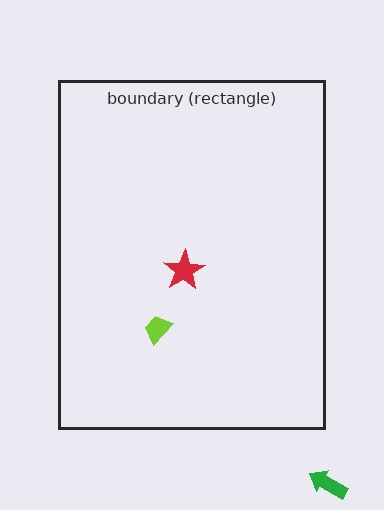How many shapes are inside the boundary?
2 inside, 1 outside.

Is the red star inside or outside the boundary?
Inside.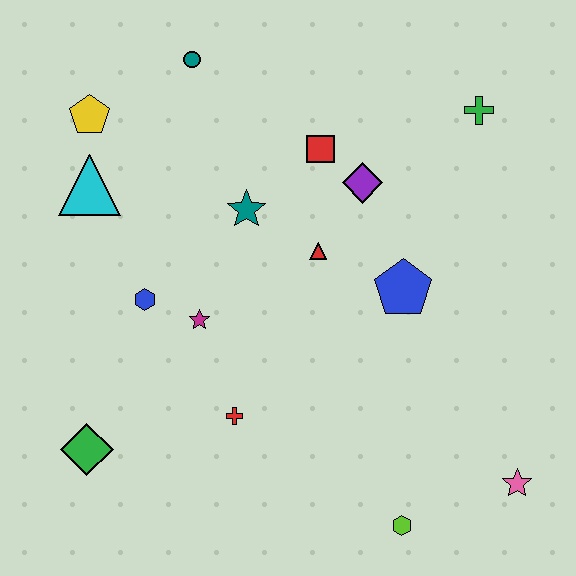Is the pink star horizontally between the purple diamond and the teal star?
No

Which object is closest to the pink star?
The lime hexagon is closest to the pink star.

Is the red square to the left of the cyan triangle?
No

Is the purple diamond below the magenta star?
No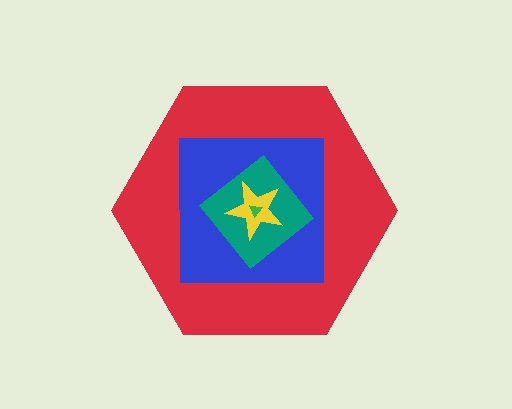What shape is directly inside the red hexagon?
The blue square.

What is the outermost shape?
The red hexagon.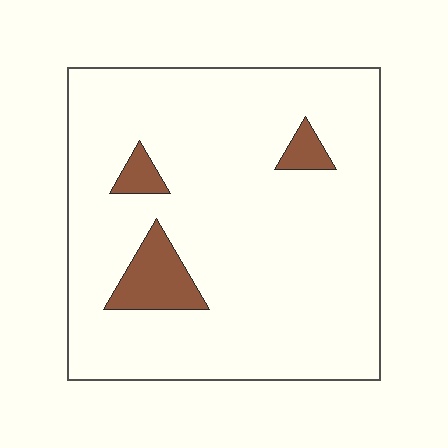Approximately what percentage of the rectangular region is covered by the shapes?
Approximately 10%.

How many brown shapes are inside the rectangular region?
3.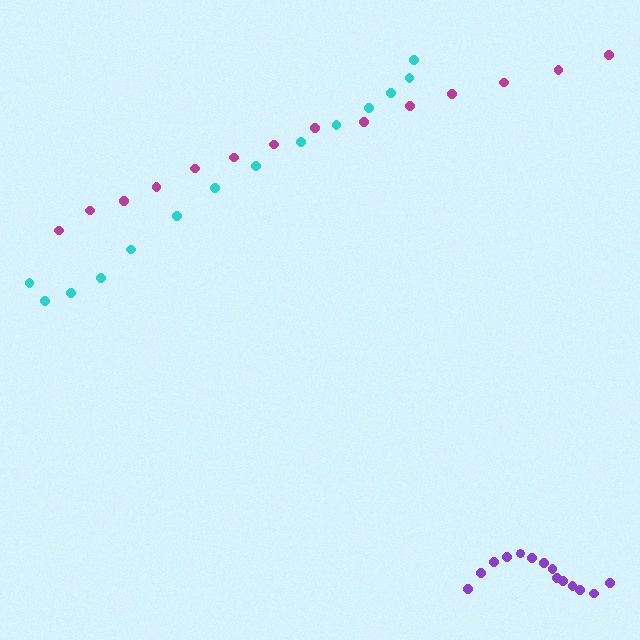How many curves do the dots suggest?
There are 3 distinct paths.